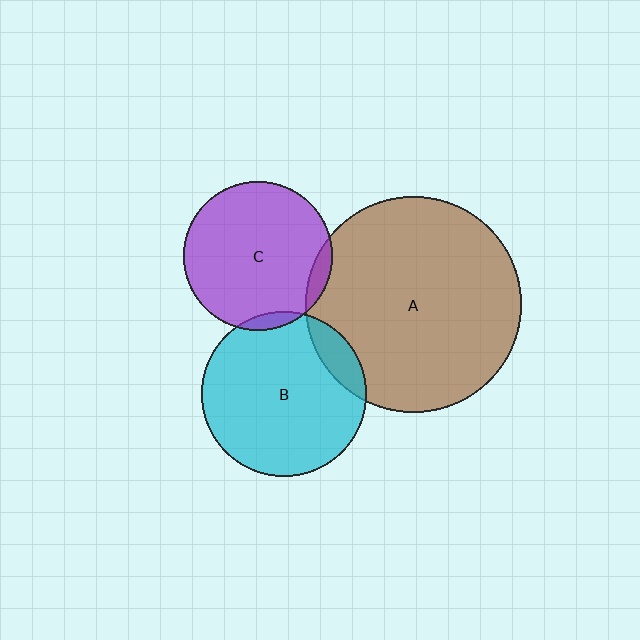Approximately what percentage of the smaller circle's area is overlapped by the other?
Approximately 5%.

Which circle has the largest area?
Circle A (brown).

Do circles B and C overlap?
Yes.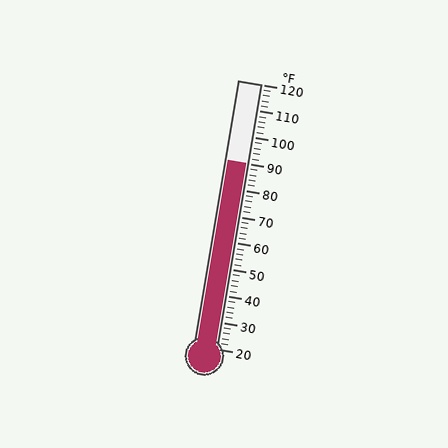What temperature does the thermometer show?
The thermometer shows approximately 90°F.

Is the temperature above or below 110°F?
The temperature is below 110°F.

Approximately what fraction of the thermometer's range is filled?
The thermometer is filled to approximately 70% of its range.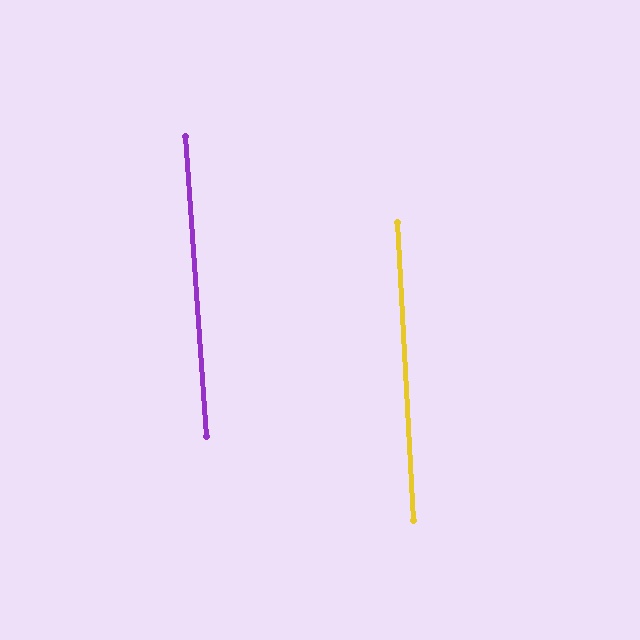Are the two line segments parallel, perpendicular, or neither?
Parallel — their directions differ by only 0.9°.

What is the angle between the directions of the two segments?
Approximately 1 degree.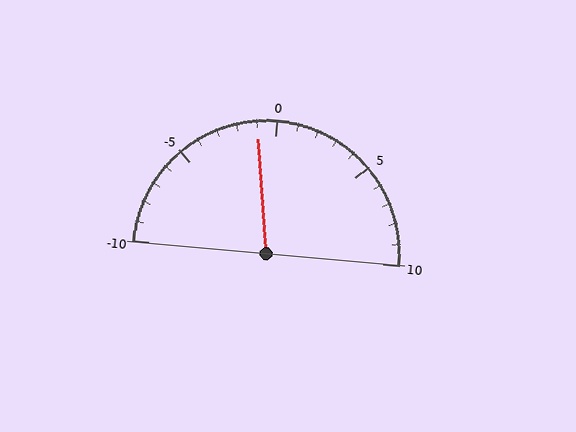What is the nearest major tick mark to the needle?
The nearest major tick mark is 0.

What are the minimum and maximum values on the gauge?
The gauge ranges from -10 to 10.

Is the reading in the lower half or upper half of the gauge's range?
The reading is in the lower half of the range (-10 to 10).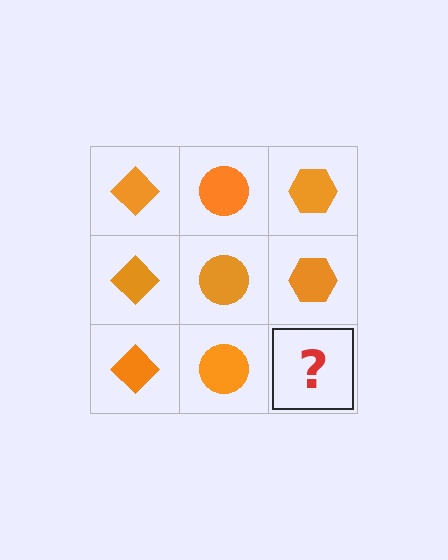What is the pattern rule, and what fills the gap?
The rule is that each column has a consistent shape. The gap should be filled with an orange hexagon.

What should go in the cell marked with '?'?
The missing cell should contain an orange hexagon.